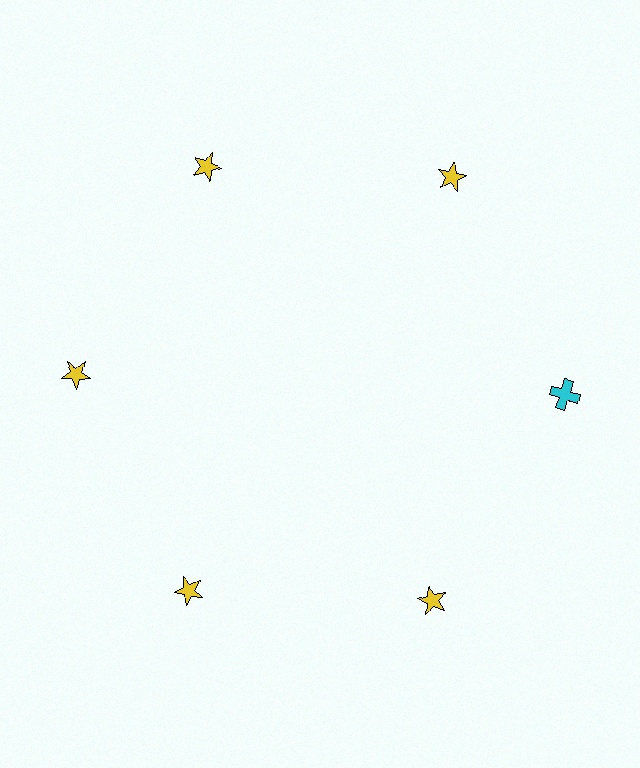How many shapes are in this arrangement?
There are 6 shapes arranged in a ring pattern.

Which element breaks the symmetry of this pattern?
The cyan cross at roughly the 3 o'clock position breaks the symmetry. All other shapes are yellow stars.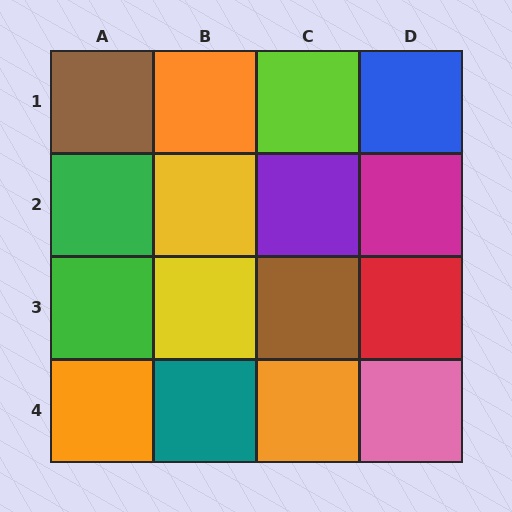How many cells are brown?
2 cells are brown.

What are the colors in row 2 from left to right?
Green, yellow, purple, magenta.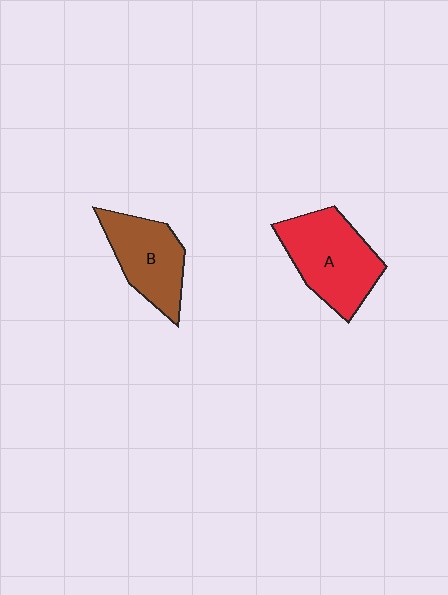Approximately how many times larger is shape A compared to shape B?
Approximately 1.3 times.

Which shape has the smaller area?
Shape B (brown).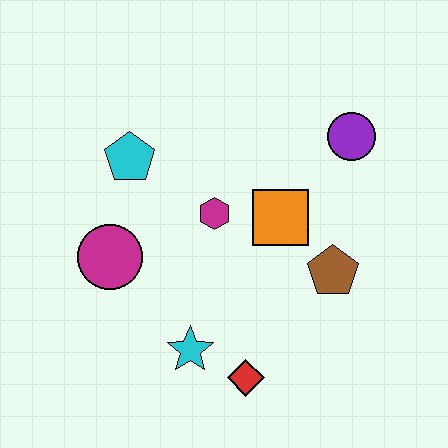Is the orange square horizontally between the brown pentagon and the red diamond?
Yes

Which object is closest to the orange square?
The magenta hexagon is closest to the orange square.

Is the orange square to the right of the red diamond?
Yes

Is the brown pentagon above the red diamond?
Yes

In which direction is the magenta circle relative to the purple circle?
The magenta circle is to the left of the purple circle.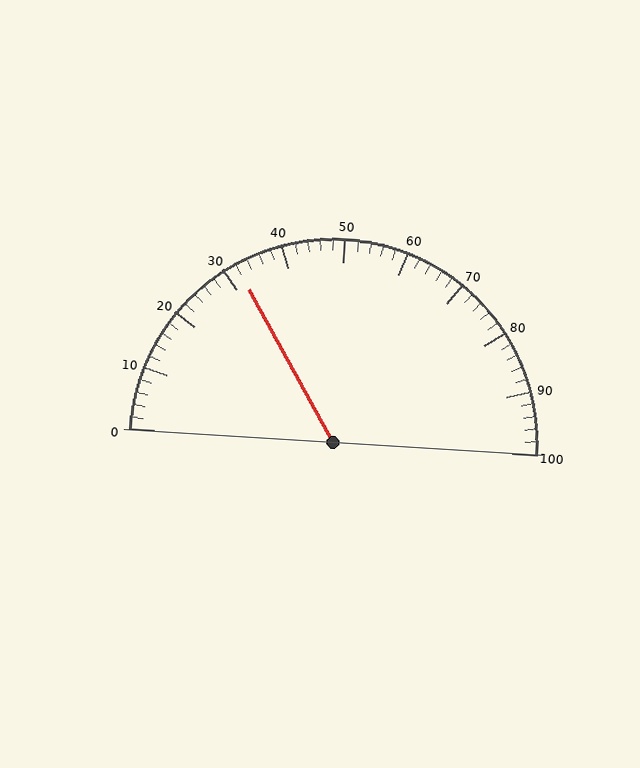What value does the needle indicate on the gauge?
The needle indicates approximately 32.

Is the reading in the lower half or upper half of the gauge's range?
The reading is in the lower half of the range (0 to 100).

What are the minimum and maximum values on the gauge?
The gauge ranges from 0 to 100.